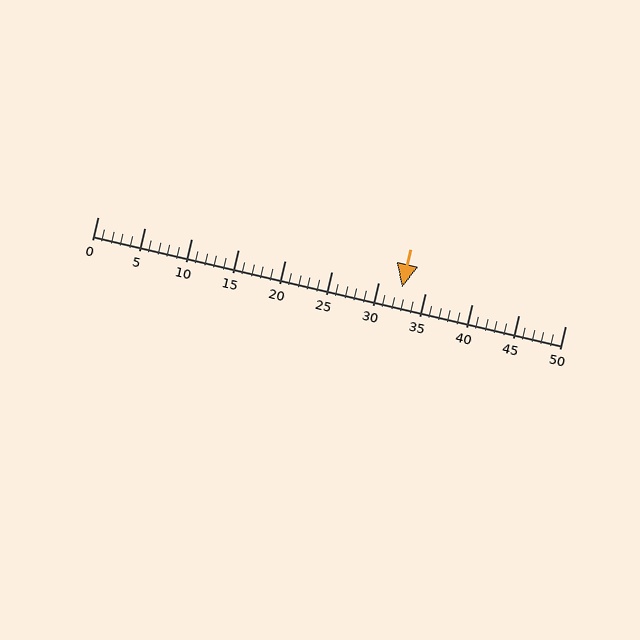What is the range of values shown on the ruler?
The ruler shows values from 0 to 50.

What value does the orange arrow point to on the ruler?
The orange arrow points to approximately 33.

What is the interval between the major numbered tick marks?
The major tick marks are spaced 5 units apart.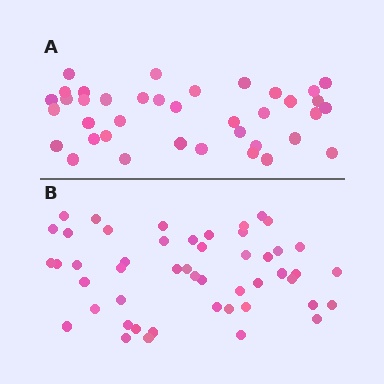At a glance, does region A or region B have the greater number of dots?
Region B (the bottom region) has more dots.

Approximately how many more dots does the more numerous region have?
Region B has roughly 12 or so more dots than region A.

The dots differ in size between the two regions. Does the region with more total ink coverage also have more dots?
No. Region A has more total ink coverage because its dots are larger, but region B actually contains more individual dots. Total area can be misleading — the number of items is what matters here.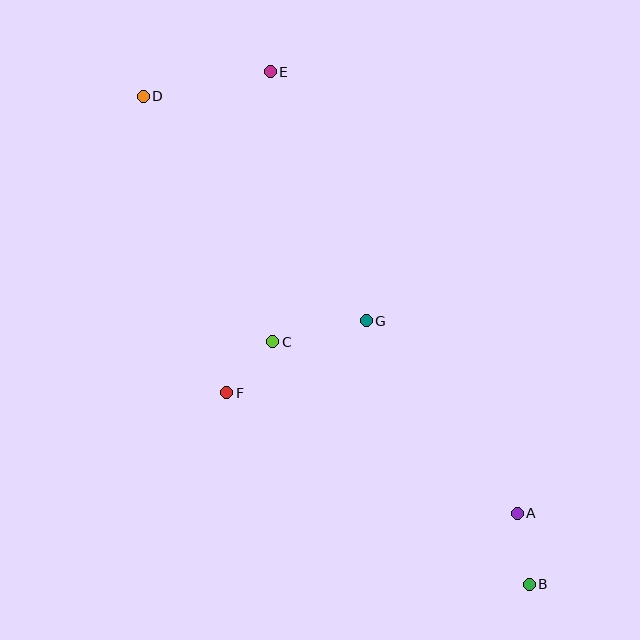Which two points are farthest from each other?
Points B and D are farthest from each other.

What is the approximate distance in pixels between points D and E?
The distance between D and E is approximately 130 pixels.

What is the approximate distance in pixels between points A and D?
The distance between A and D is approximately 560 pixels.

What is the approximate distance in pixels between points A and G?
The distance between A and G is approximately 245 pixels.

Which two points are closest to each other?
Points C and F are closest to each other.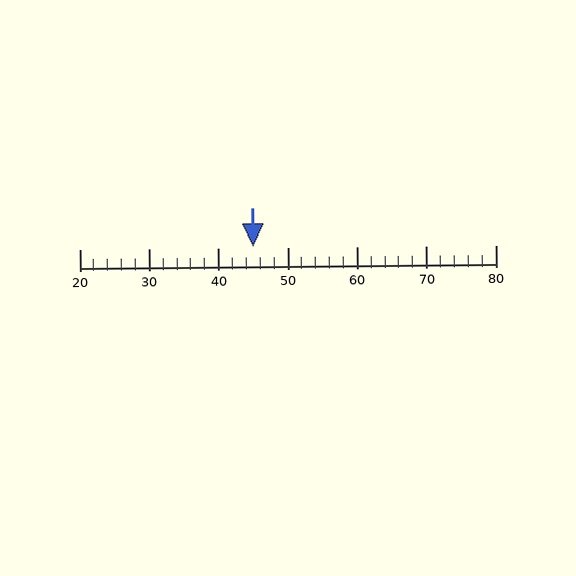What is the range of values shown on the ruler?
The ruler shows values from 20 to 80.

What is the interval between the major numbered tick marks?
The major tick marks are spaced 10 units apart.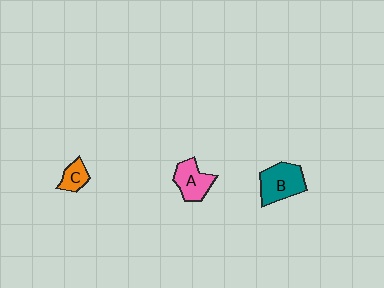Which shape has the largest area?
Shape B (teal).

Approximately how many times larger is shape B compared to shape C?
Approximately 2.2 times.